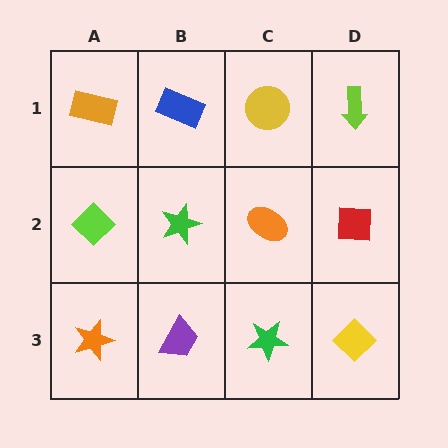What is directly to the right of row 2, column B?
An orange ellipse.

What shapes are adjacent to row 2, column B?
A blue rectangle (row 1, column B), a purple trapezoid (row 3, column B), a lime diamond (row 2, column A), an orange ellipse (row 2, column C).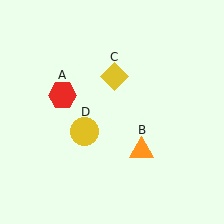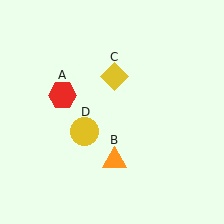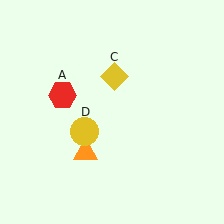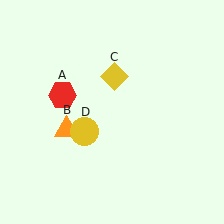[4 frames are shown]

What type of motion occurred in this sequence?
The orange triangle (object B) rotated clockwise around the center of the scene.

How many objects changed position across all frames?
1 object changed position: orange triangle (object B).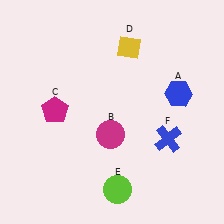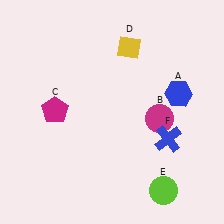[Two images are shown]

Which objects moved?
The objects that moved are: the magenta circle (B), the lime circle (E).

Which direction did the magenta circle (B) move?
The magenta circle (B) moved right.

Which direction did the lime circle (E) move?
The lime circle (E) moved right.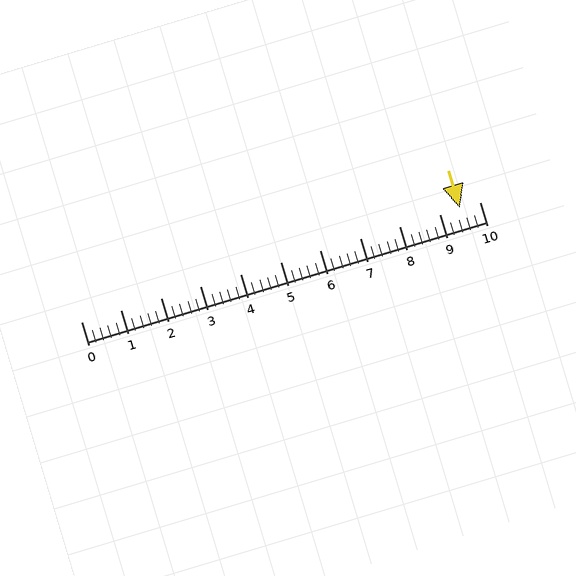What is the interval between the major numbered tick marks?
The major tick marks are spaced 1 units apart.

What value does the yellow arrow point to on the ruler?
The yellow arrow points to approximately 9.5.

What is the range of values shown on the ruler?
The ruler shows values from 0 to 10.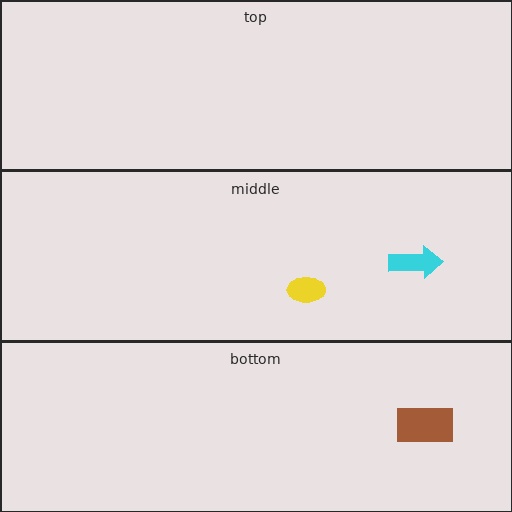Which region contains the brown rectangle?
The bottom region.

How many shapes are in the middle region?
2.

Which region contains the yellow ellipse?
The middle region.